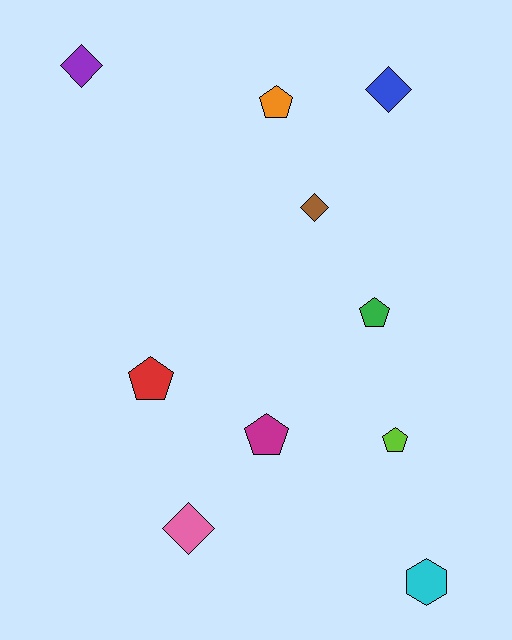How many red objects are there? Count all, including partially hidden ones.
There is 1 red object.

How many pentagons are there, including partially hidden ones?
There are 5 pentagons.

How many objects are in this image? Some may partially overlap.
There are 10 objects.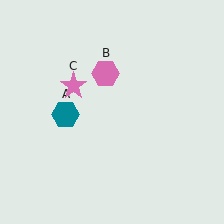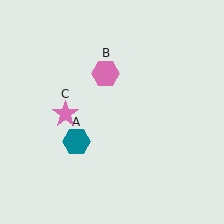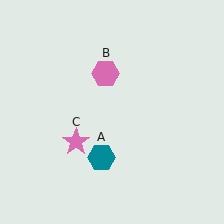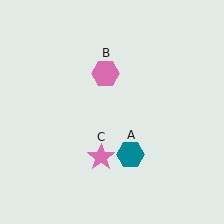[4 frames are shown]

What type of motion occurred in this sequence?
The teal hexagon (object A), pink star (object C) rotated counterclockwise around the center of the scene.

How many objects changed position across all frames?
2 objects changed position: teal hexagon (object A), pink star (object C).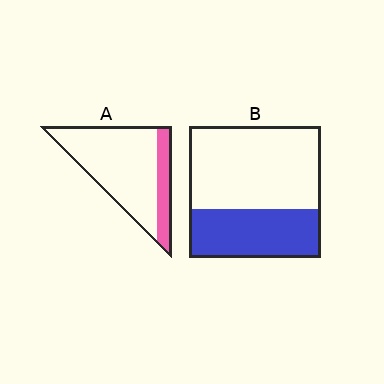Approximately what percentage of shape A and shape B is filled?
A is approximately 20% and B is approximately 35%.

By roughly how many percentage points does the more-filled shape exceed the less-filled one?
By roughly 15 percentage points (B over A).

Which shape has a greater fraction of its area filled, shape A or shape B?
Shape B.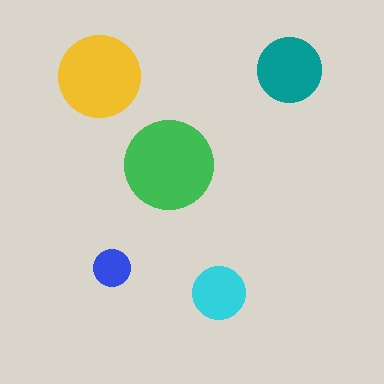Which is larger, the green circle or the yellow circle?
The green one.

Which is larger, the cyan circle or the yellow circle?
The yellow one.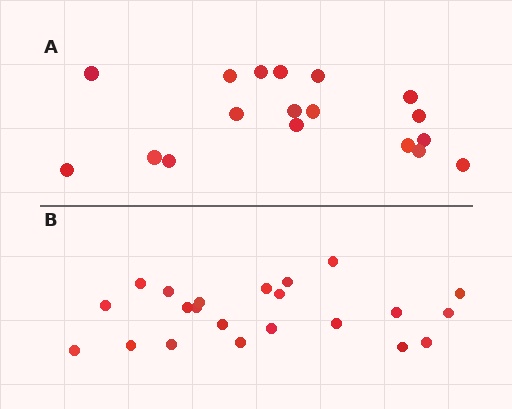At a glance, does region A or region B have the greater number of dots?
Region B (the bottom region) has more dots.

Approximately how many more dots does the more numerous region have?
Region B has about 4 more dots than region A.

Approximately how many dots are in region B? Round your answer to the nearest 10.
About 20 dots. (The exact count is 22, which rounds to 20.)